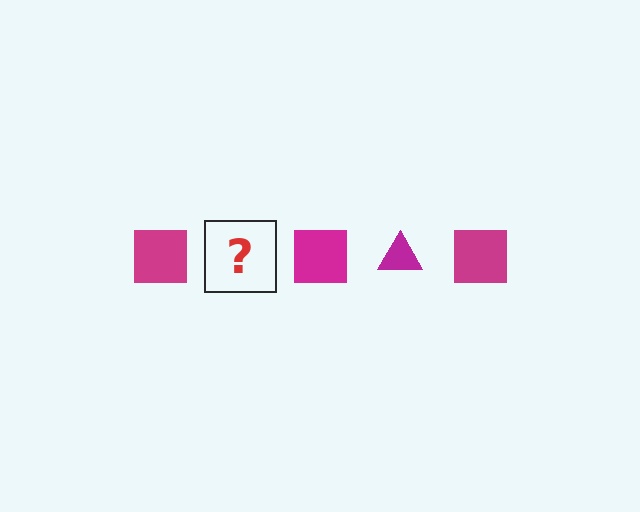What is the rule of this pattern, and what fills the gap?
The rule is that the pattern cycles through square, triangle shapes in magenta. The gap should be filled with a magenta triangle.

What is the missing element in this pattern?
The missing element is a magenta triangle.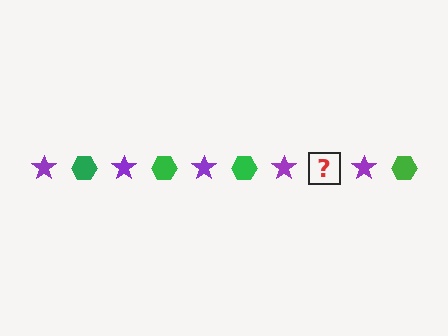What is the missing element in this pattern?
The missing element is a green hexagon.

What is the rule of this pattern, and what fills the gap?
The rule is that the pattern alternates between purple star and green hexagon. The gap should be filled with a green hexagon.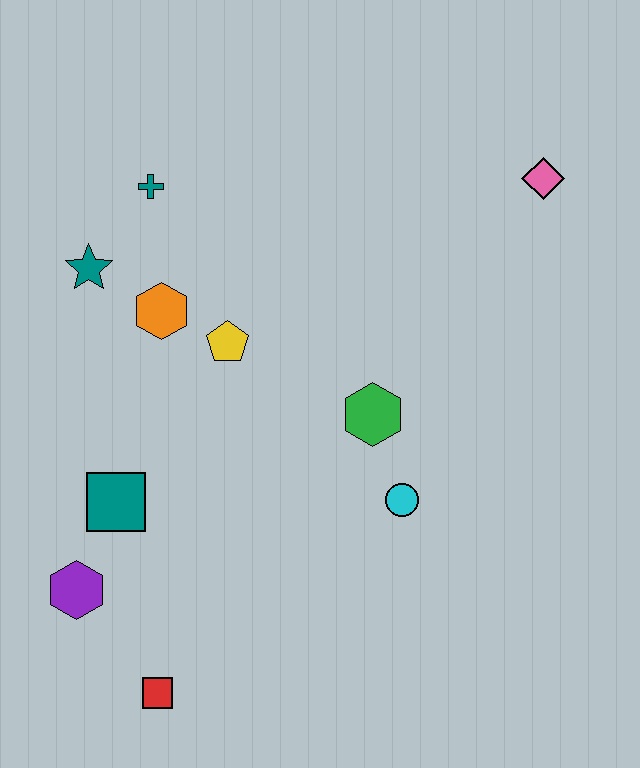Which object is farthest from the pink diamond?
The red square is farthest from the pink diamond.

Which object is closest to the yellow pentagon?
The orange hexagon is closest to the yellow pentagon.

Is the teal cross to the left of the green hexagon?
Yes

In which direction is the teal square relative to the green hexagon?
The teal square is to the left of the green hexagon.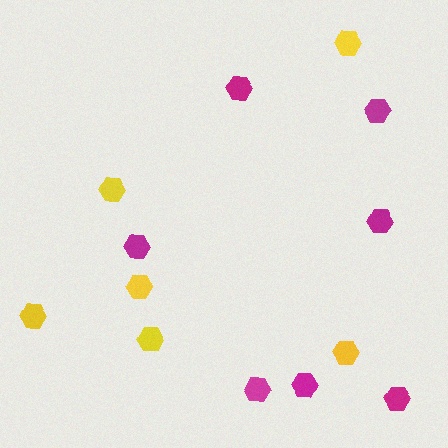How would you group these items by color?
There are 2 groups: one group of yellow hexagons (6) and one group of magenta hexagons (7).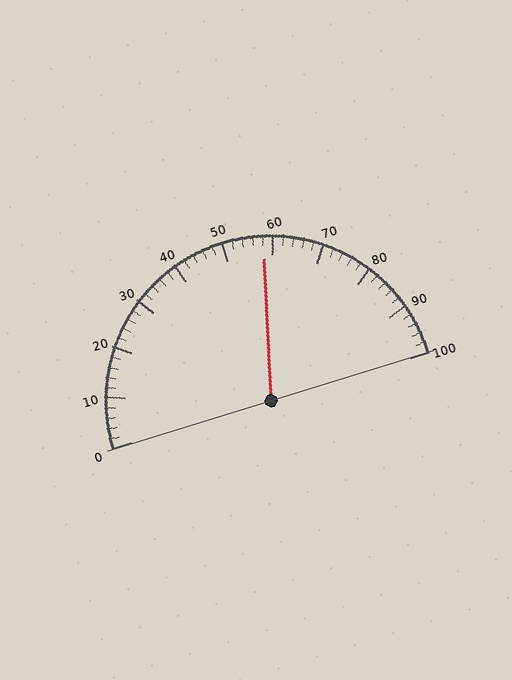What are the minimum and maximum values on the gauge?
The gauge ranges from 0 to 100.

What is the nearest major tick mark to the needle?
The nearest major tick mark is 60.